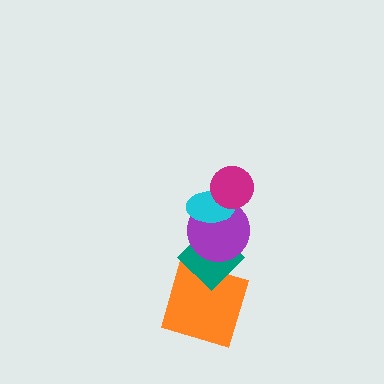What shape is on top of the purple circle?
The cyan ellipse is on top of the purple circle.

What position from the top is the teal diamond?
The teal diamond is 4th from the top.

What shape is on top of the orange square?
The teal diamond is on top of the orange square.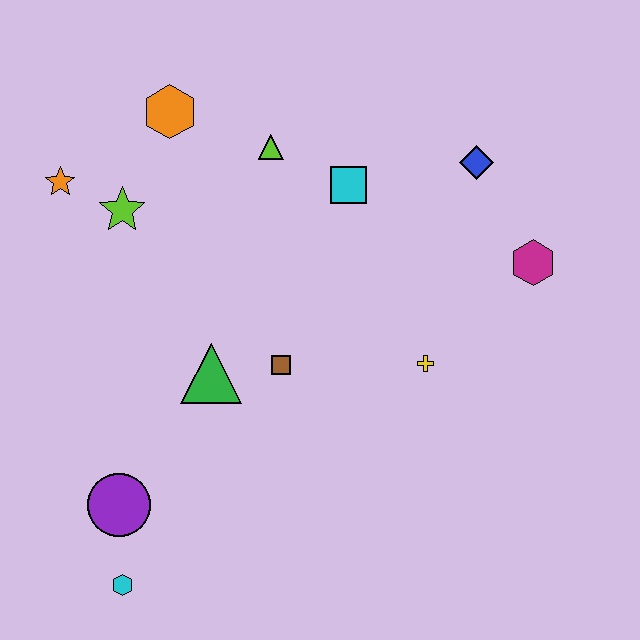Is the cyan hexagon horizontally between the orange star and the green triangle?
Yes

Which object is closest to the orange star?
The lime star is closest to the orange star.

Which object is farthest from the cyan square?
The cyan hexagon is farthest from the cyan square.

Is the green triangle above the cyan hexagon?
Yes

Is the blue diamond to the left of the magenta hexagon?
Yes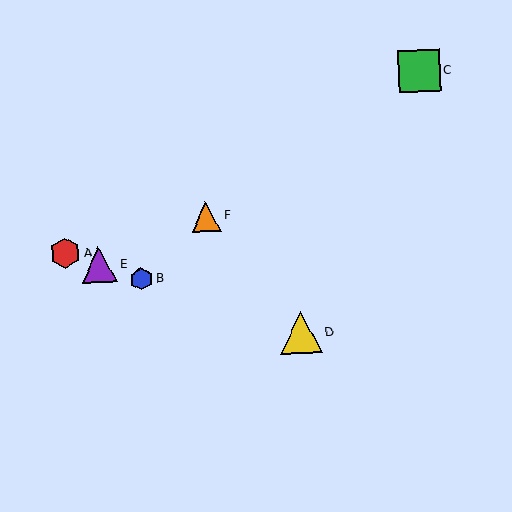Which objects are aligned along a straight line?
Objects A, B, D, E are aligned along a straight line.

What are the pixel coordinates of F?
Object F is at (206, 216).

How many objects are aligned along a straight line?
4 objects (A, B, D, E) are aligned along a straight line.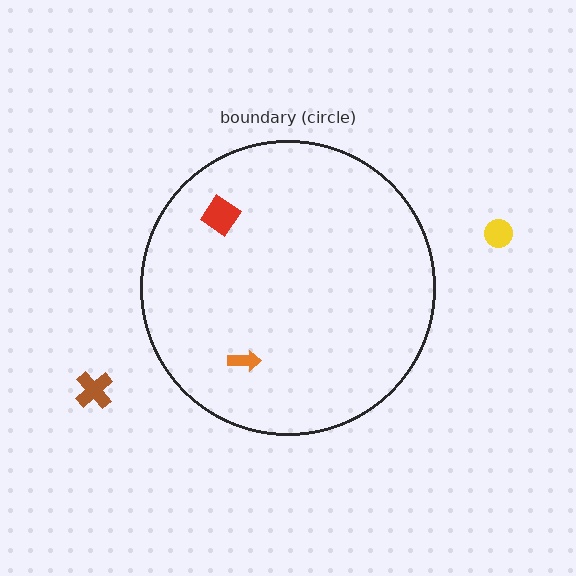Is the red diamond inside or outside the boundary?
Inside.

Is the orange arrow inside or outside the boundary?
Inside.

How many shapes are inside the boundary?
2 inside, 2 outside.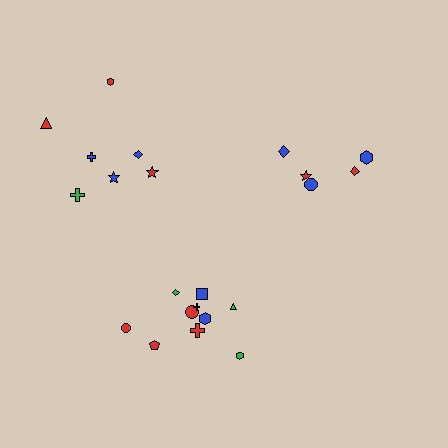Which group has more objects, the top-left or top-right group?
The top-left group.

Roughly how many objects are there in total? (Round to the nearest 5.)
Roughly 20 objects in total.